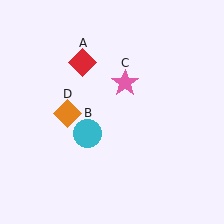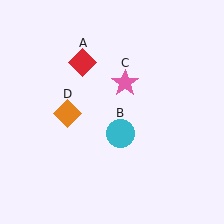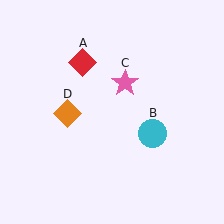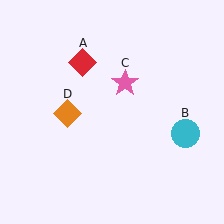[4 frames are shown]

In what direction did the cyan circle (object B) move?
The cyan circle (object B) moved right.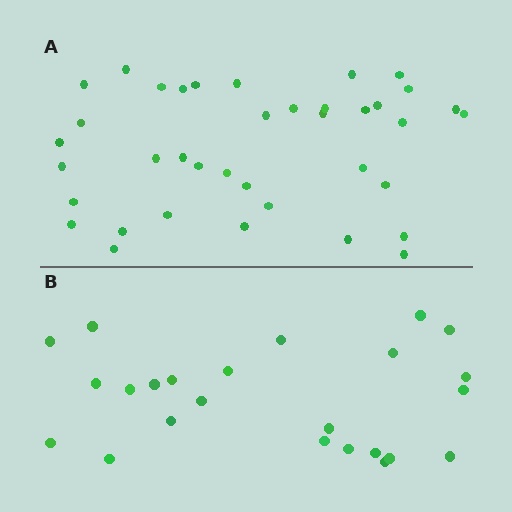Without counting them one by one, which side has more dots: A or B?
Region A (the top region) has more dots.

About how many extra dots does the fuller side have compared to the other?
Region A has approximately 15 more dots than region B.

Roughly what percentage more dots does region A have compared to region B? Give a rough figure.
About 60% more.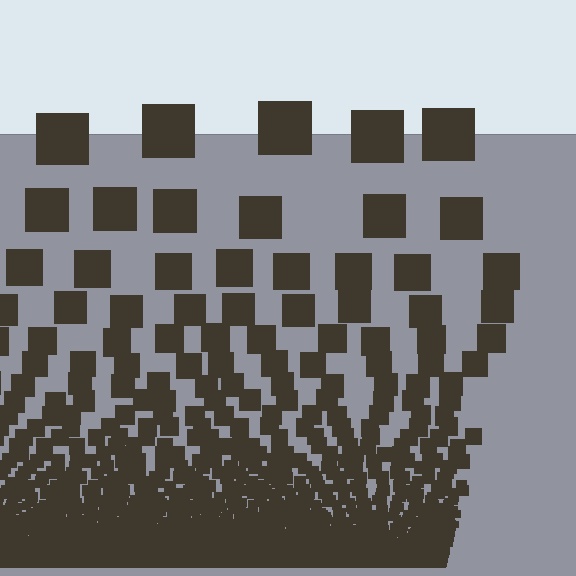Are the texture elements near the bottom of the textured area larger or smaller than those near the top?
Smaller. The gradient is inverted — elements near the bottom are smaller and denser.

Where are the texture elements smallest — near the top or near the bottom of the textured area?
Near the bottom.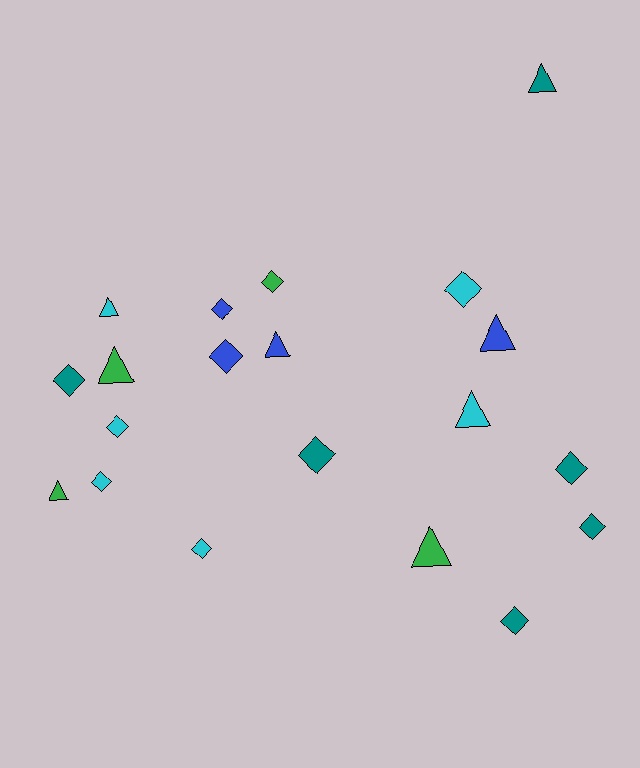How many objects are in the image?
There are 20 objects.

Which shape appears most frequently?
Diamond, with 12 objects.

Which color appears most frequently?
Teal, with 6 objects.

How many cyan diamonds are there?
There are 4 cyan diamonds.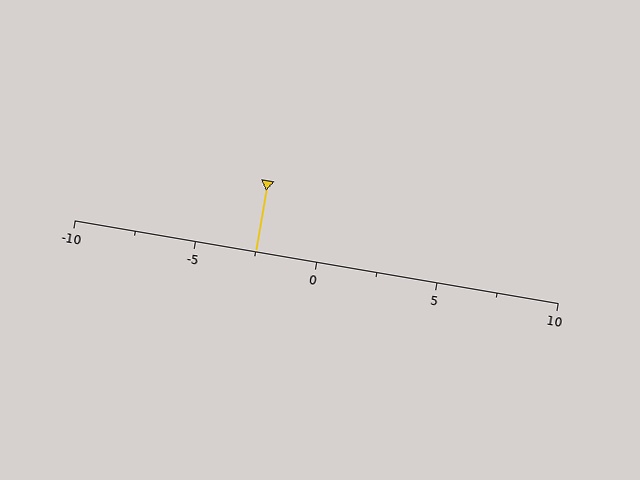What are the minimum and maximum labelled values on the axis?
The axis runs from -10 to 10.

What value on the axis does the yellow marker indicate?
The marker indicates approximately -2.5.